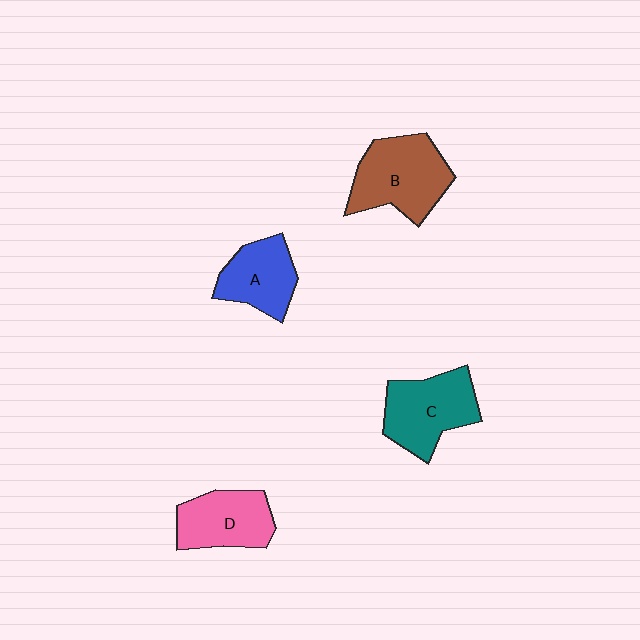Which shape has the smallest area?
Shape A (blue).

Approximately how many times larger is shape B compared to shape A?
Approximately 1.4 times.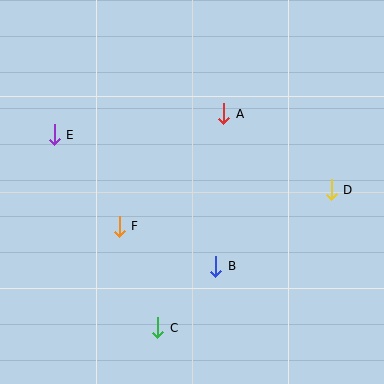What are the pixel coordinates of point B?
Point B is at (216, 266).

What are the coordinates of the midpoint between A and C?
The midpoint between A and C is at (191, 221).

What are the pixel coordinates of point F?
Point F is at (119, 226).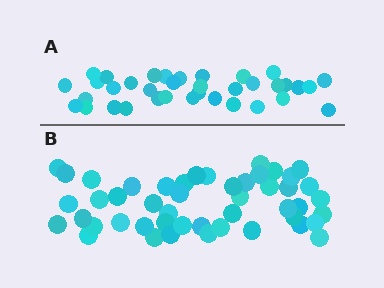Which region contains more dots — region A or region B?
Region B (the bottom region) has more dots.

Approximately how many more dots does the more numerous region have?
Region B has roughly 12 or so more dots than region A.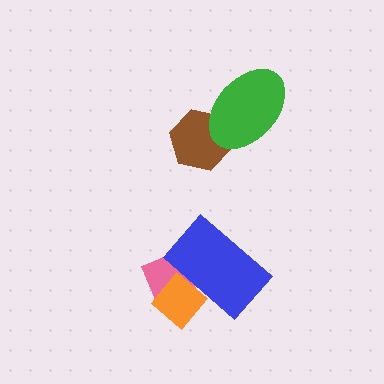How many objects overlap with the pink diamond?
2 objects overlap with the pink diamond.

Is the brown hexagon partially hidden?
Yes, it is partially covered by another shape.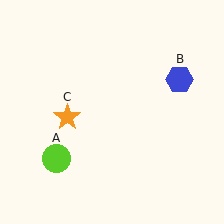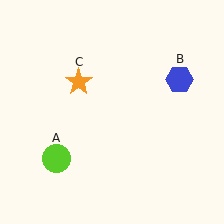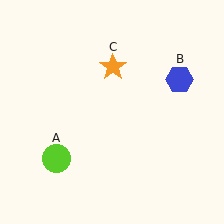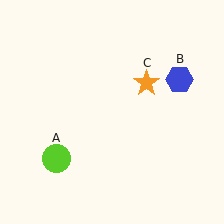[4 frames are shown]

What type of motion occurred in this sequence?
The orange star (object C) rotated clockwise around the center of the scene.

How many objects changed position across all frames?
1 object changed position: orange star (object C).